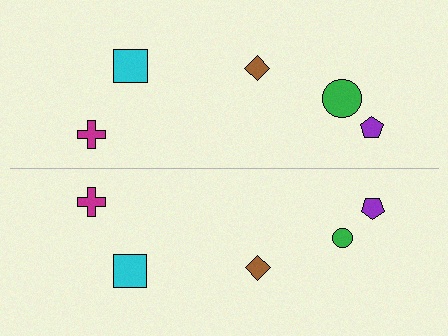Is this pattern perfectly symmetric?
No, the pattern is not perfectly symmetric. The green circle on the bottom side has a different size than its mirror counterpart.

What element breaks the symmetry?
The green circle on the bottom side has a different size than its mirror counterpart.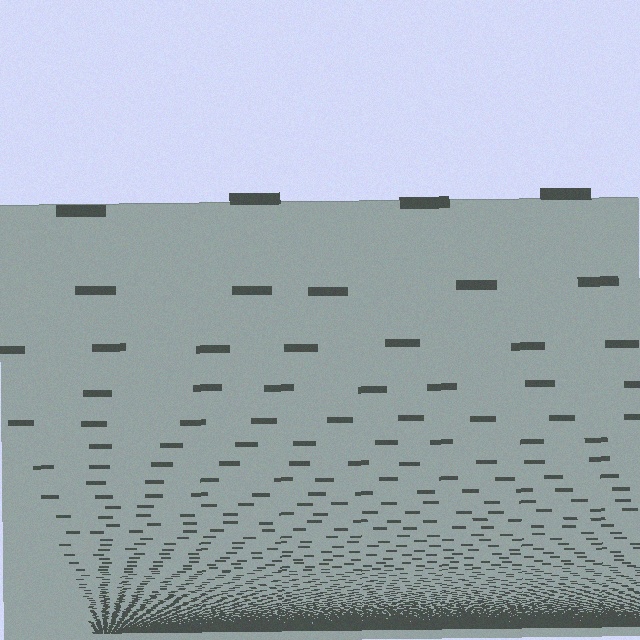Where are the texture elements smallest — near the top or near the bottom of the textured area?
Near the bottom.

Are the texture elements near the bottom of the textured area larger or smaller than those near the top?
Smaller. The gradient is inverted — elements near the bottom are smaller and denser.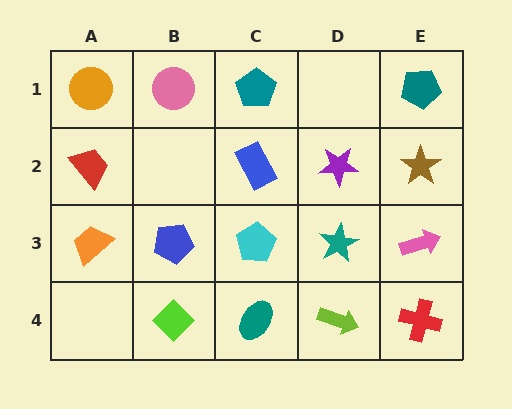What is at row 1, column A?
An orange circle.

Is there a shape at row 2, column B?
No, that cell is empty.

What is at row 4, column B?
A lime diamond.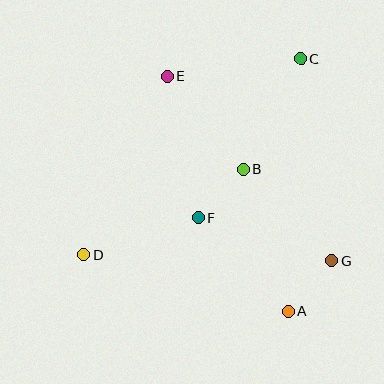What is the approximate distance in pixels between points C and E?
The distance between C and E is approximately 135 pixels.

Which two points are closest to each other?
Points B and F are closest to each other.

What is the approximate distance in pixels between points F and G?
The distance between F and G is approximately 141 pixels.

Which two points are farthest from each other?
Points C and D are farthest from each other.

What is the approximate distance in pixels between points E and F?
The distance between E and F is approximately 145 pixels.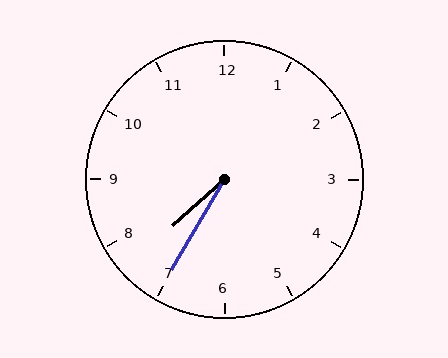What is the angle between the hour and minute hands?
Approximately 18 degrees.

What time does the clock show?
7:35.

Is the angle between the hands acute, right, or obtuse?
It is acute.